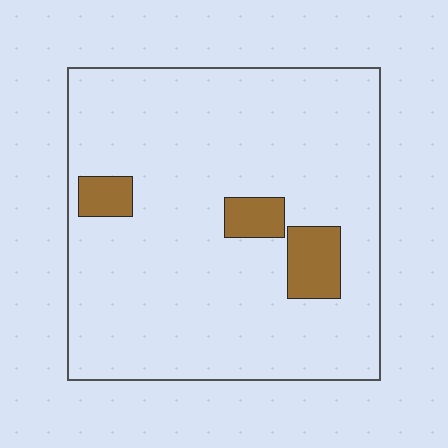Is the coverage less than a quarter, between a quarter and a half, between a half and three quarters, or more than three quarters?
Less than a quarter.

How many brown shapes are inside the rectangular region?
3.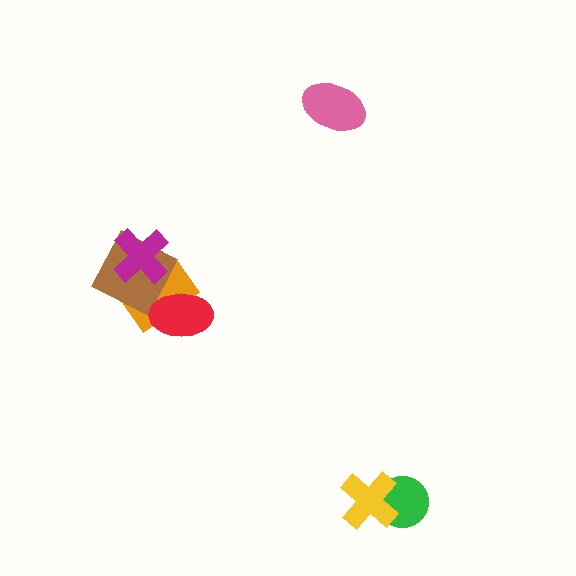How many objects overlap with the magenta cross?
2 objects overlap with the magenta cross.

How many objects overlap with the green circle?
1 object overlaps with the green circle.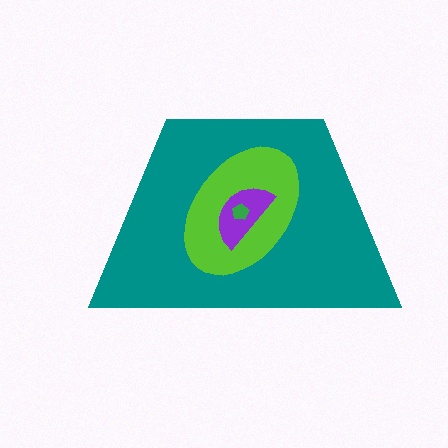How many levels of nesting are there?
4.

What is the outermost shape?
The teal trapezoid.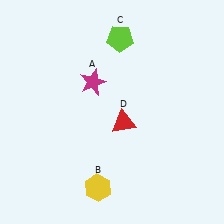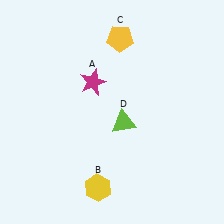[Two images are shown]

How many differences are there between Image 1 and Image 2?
There are 2 differences between the two images.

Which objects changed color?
C changed from lime to yellow. D changed from red to lime.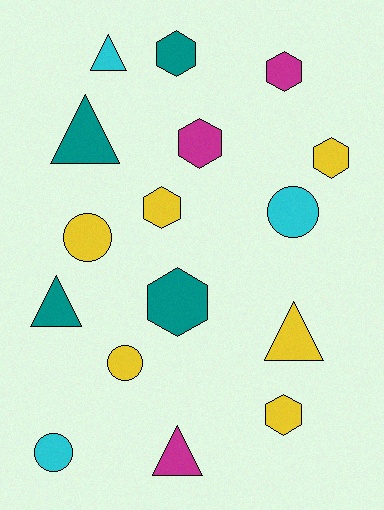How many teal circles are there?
There are no teal circles.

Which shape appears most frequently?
Hexagon, with 7 objects.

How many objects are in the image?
There are 16 objects.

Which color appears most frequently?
Yellow, with 6 objects.